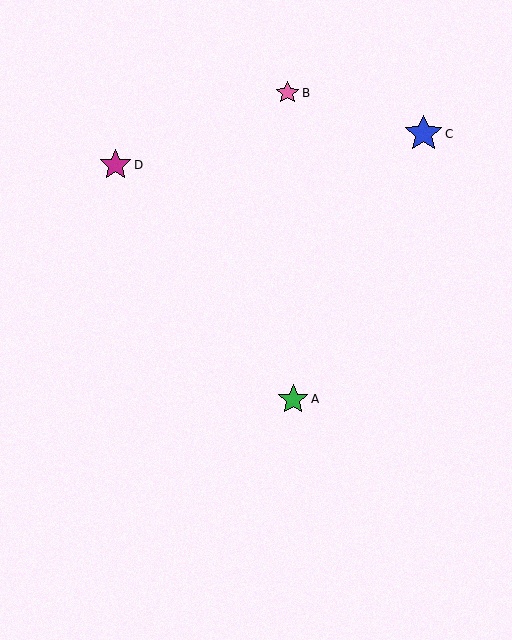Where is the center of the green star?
The center of the green star is at (293, 400).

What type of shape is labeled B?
Shape B is a pink star.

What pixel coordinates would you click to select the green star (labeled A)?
Click at (293, 400) to select the green star A.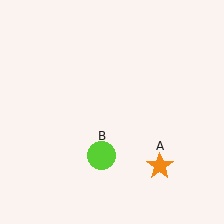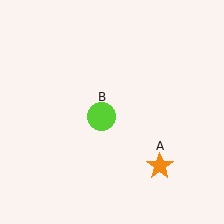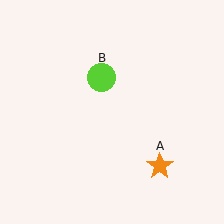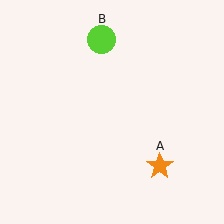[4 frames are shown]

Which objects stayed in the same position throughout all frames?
Orange star (object A) remained stationary.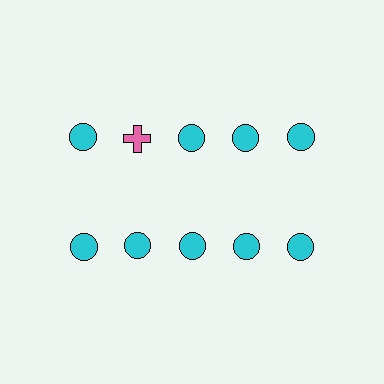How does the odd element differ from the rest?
It differs in both color (pink instead of cyan) and shape (cross instead of circle).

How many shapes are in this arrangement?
There are 10 shapes arranged in a grid pattern.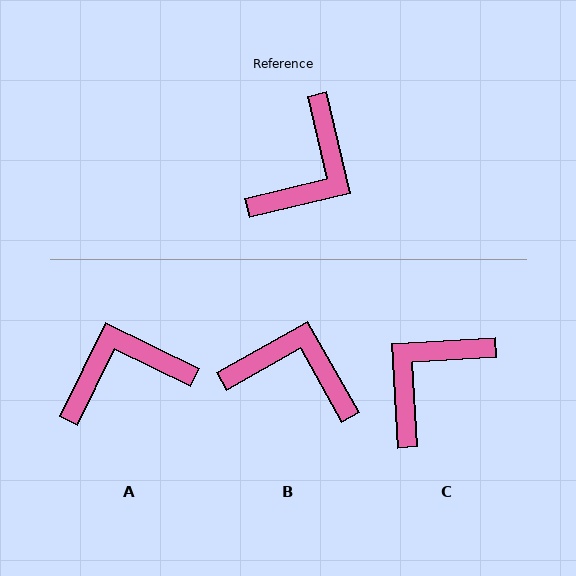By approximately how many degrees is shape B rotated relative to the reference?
Approximately 106 degrees counter-clockwise.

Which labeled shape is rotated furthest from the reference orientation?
C, about 171 degrees away.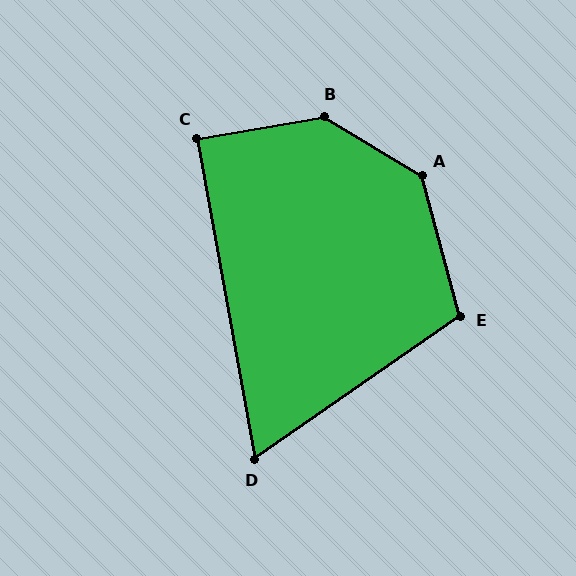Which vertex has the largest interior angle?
B, at approximately 139 degrees.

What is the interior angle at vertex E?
Approximately 110 degrees (obtuse).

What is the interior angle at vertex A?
Approximately 136 degrees (obtuse).